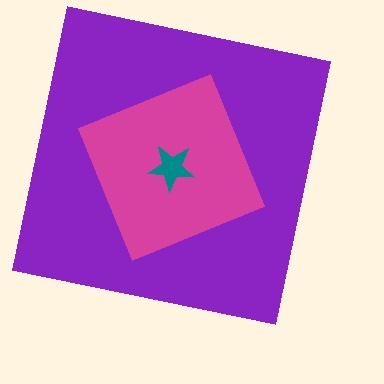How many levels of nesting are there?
3.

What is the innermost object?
The teal star.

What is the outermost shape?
The purple square.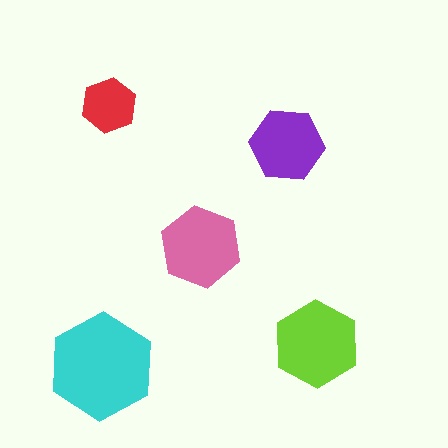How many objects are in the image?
There are 5 objects in the image.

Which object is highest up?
The red hexagon is topmost.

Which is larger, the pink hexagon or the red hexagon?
The pink one.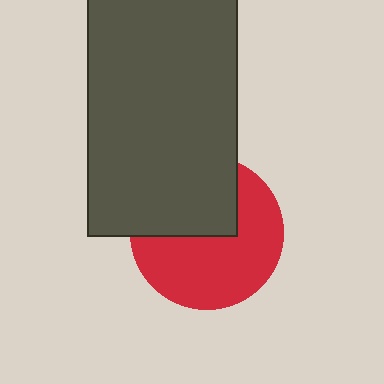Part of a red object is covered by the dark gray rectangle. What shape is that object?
It is a circle.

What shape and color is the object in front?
The object in front is a dark gray rectangle.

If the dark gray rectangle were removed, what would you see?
You would see the complete red circle.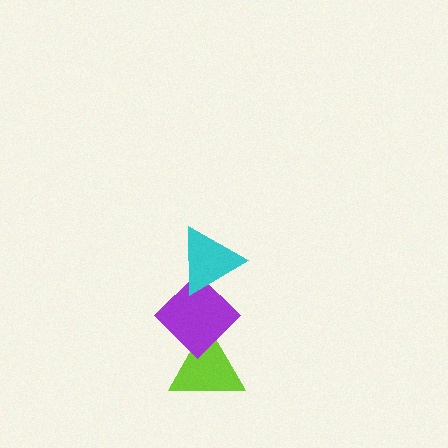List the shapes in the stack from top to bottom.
From top to bottom: the cyan triangle, the purple diamond, the lime triangle.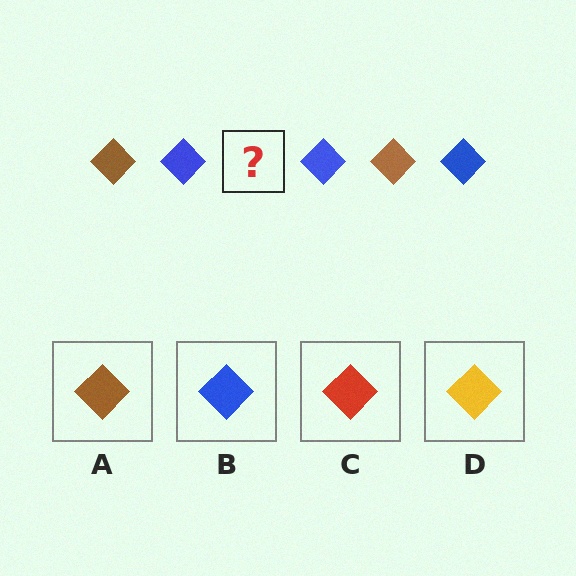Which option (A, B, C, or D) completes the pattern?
A.